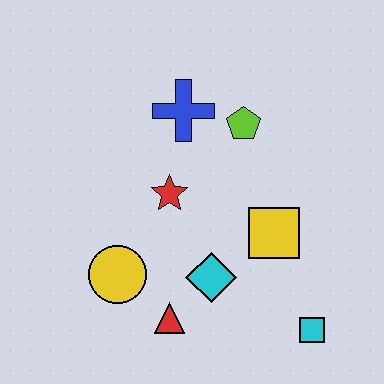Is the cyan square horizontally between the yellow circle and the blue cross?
No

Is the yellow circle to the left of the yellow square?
Yes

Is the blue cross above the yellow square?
Yes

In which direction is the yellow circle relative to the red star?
The yellow circle is below the red star.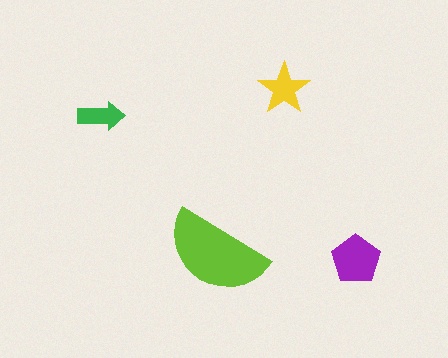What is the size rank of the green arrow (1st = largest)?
4th.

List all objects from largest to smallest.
The lime semicircle, the purple pentagon, the yellow star, the green arrow.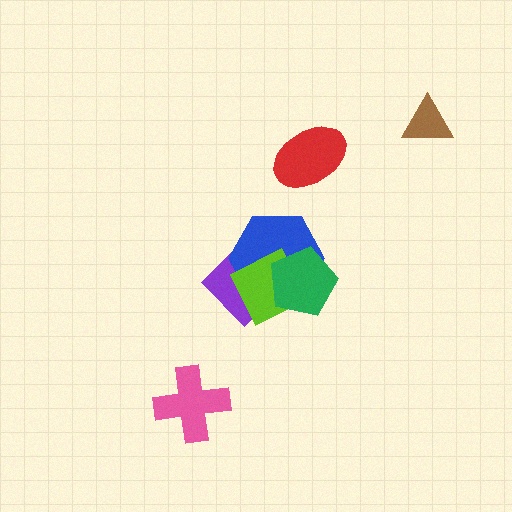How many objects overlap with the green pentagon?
3 objects overlap with the green pentagon.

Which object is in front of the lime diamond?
The green pentagon is in front of the lime diamond.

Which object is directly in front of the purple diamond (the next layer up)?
The blue hexagon is directly in front of the purple diamond.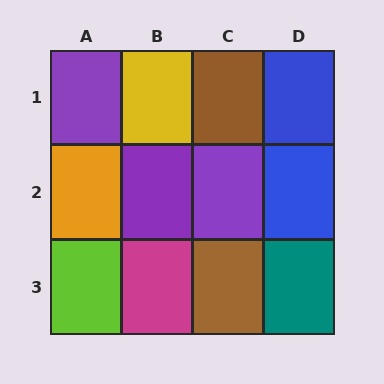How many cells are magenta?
1 cell is magenta.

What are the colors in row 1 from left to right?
Purple, yellow, brown, blue.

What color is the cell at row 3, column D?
Teal.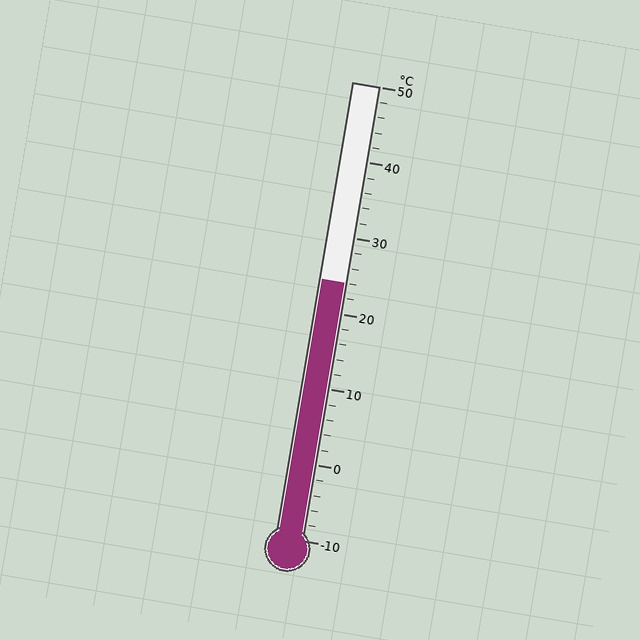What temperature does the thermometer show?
The thermometer shows approximately 24°C.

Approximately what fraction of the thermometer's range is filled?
The thermometer is filled to approximately 55% of its range.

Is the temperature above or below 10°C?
The temperature is above 10°C.